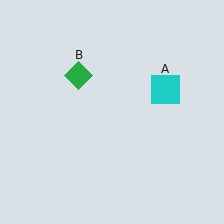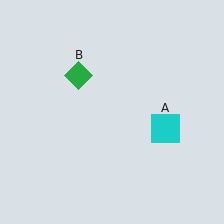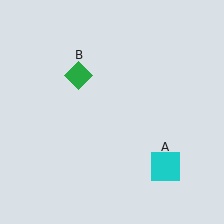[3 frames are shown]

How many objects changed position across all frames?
1 object changed position: cyan square (object A).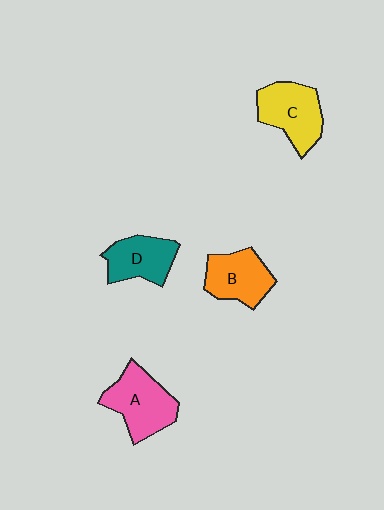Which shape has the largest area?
Shape A (pink).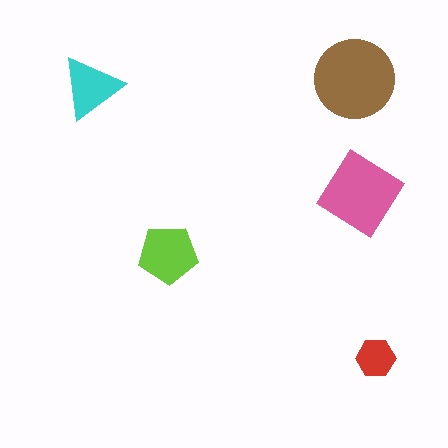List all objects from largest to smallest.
The brown circle, the pink diamond, the lime pentagon, the cyan triangle, the red hexagon.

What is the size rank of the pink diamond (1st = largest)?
2nd.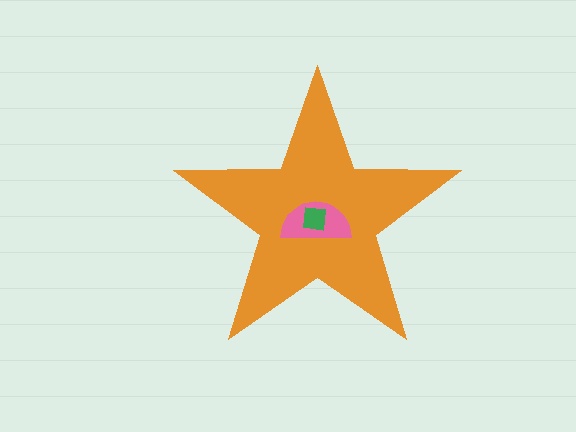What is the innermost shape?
The green square.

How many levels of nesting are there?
3.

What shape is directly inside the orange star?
The pink semicircle.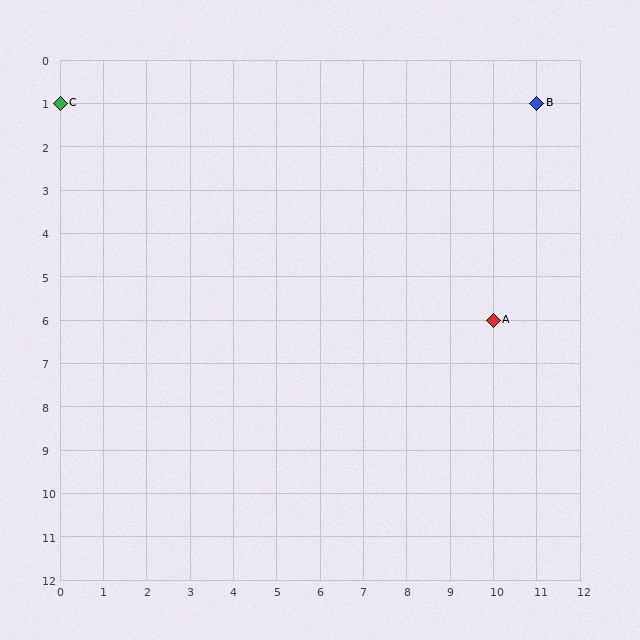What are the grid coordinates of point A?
Point A is at grid coordinates (10, 6).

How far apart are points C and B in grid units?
Points C and B are 11 columns apart.